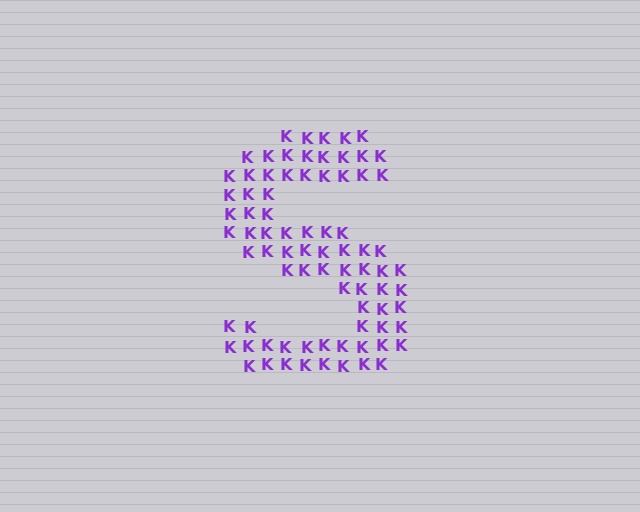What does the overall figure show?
The overall figure shows the letter S.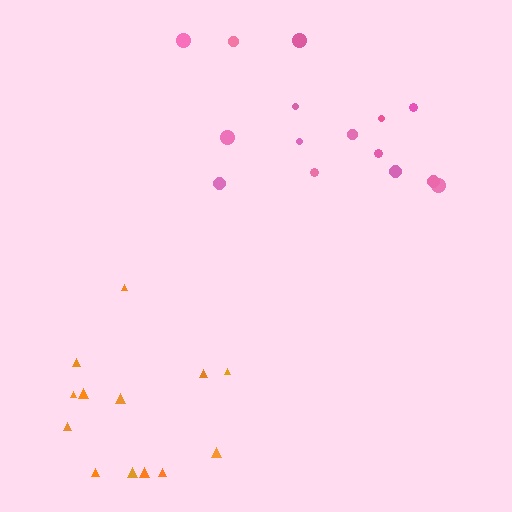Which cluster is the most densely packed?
Orange.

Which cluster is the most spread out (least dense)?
Pink.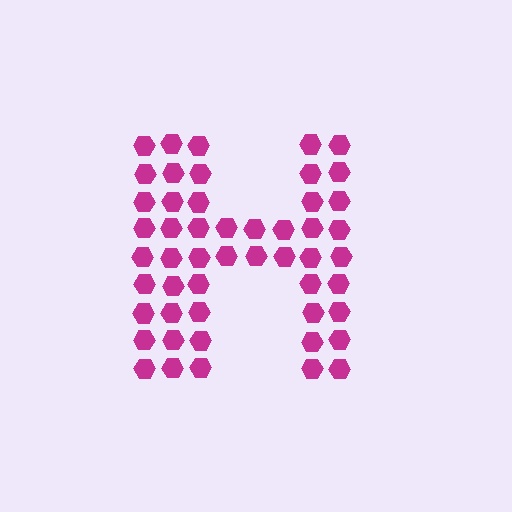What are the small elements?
The small elements are hexagons.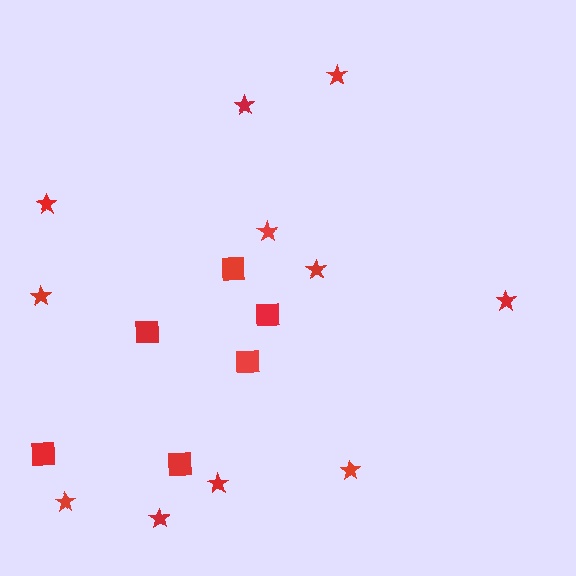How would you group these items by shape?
There are 2 groups: one group of stars (11) and one group of squares (6).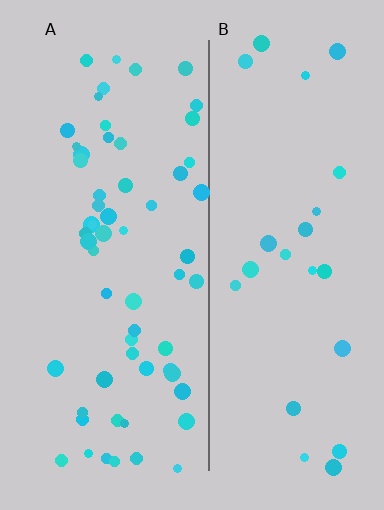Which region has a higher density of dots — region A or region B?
A (the left).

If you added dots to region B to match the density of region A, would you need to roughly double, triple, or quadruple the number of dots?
Approximately double.